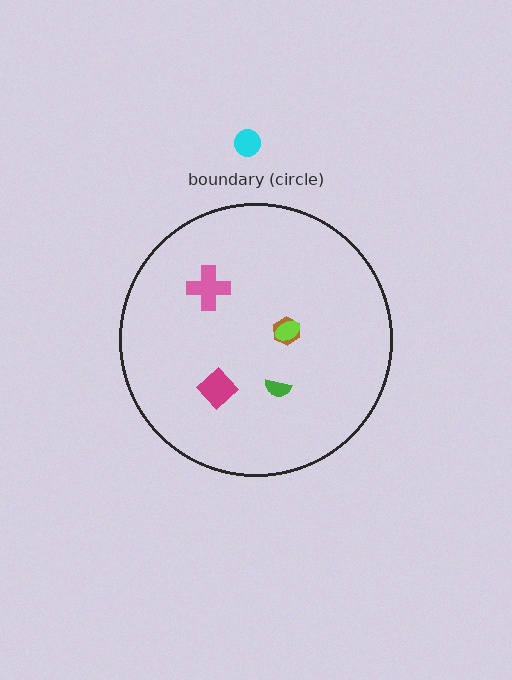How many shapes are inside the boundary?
5 inside, 1 outside.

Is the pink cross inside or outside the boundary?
Inside.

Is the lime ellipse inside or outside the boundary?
Inside.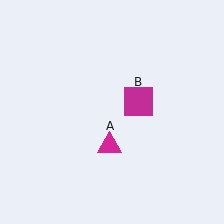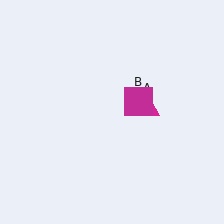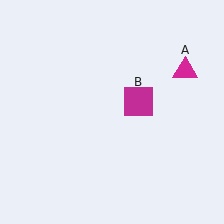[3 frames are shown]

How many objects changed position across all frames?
1 object changed position: magenta triangle (object A).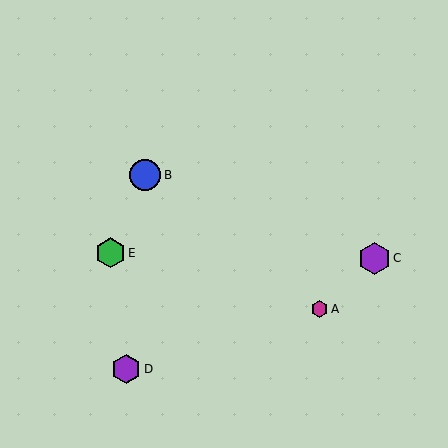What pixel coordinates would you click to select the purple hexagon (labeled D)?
Click at (126, 369) to select the purple hexagon D.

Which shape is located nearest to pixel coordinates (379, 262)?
The purple hexagon (labeled C) at (374, 258) is nearest to that location.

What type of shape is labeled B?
Shape B is a blue circle.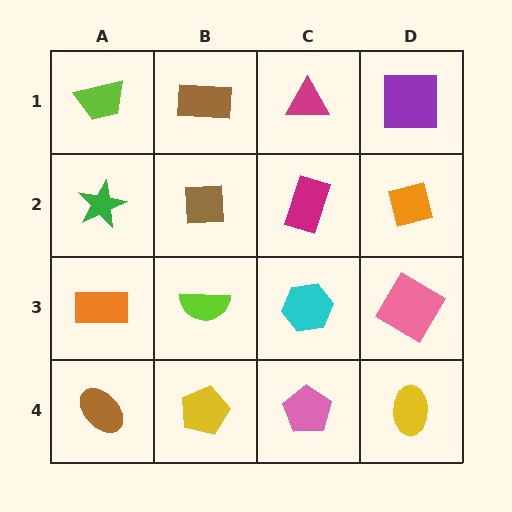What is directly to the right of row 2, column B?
A magenta rectangle.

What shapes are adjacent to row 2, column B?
A brown rectangle (row 1, column B), a lime semicircle (row 3, column B), a green star (row 2, column A), a magenta rectangle (row 2, column C).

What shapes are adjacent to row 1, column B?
A brown square (row 2, column B), a lime trapezoid (row 1, column A), a magenta triangle (row 1, column C).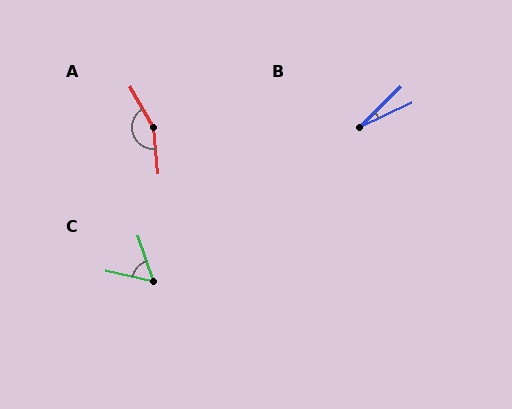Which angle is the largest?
A, at approximately 156 degrees.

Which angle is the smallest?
B, at approximately 20 degrees.